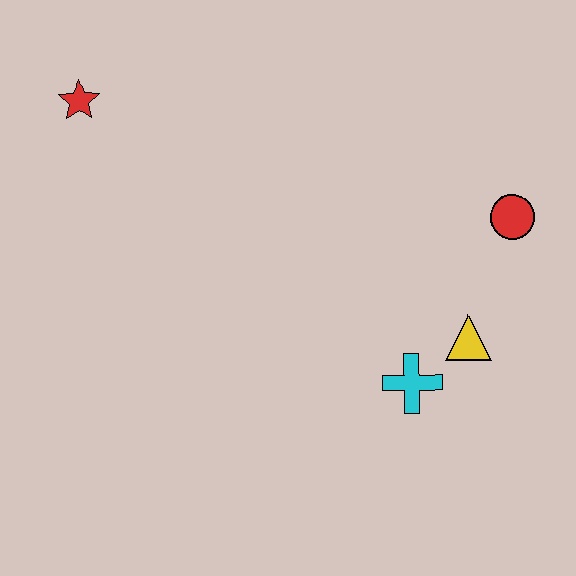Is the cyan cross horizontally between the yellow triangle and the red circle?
No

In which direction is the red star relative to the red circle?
The red star is to the left of the red circle.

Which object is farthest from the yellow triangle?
The red star is farthest from the yellow triangle.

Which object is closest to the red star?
The cyan cross is closest to the red star.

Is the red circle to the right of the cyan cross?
Yes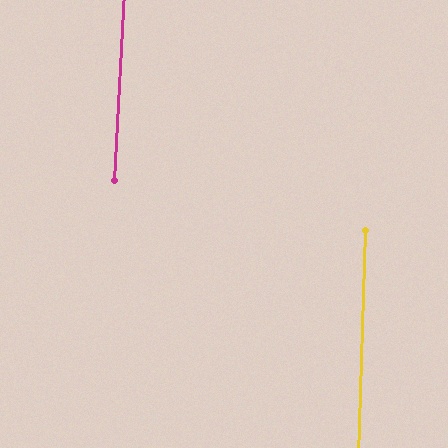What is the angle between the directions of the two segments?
Approximately 1 degree.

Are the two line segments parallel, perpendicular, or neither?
Parallel — their directions differ by only 1.4°.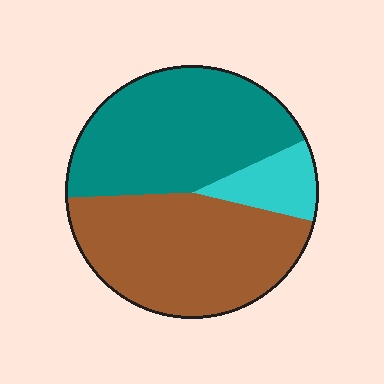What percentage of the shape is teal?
Teal covers roughly 45% of the shape.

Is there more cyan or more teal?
Teal.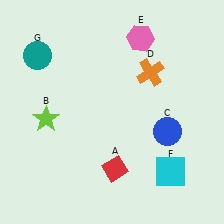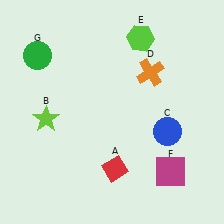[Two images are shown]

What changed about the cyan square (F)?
In Image 1, F is cyan. In Image 2, it changed to magenta.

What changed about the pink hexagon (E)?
In Image 1, E is pink. In Image 2, it changed to lime.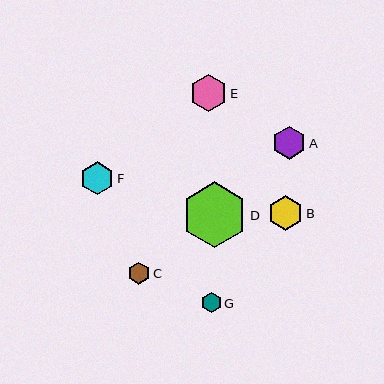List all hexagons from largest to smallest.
From largest to smallest: D, E, B, F, A, C, G.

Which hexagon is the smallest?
Hexagon G is the smallest with a size of approximately 20 pixels.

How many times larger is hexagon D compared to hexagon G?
Hexagon D is approximately 3.3 times the size of hexagon G.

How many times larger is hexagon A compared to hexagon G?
Hexagon A is approximately 1.6 times the size of hexagon G.